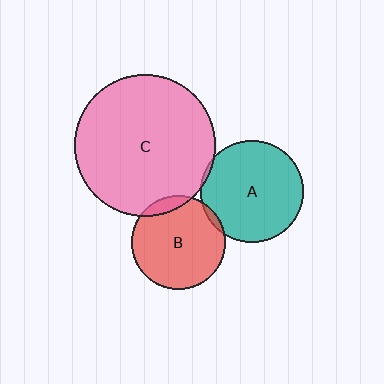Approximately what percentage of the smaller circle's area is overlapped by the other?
Approximately 10%.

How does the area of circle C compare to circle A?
Approximately 1.9 times.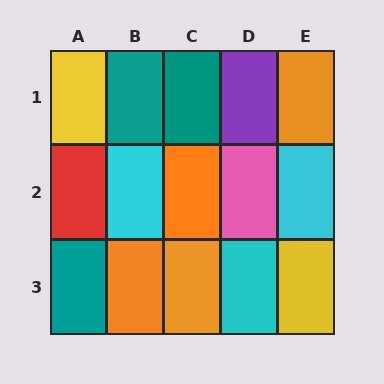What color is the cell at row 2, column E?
Cyan.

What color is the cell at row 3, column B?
Orange.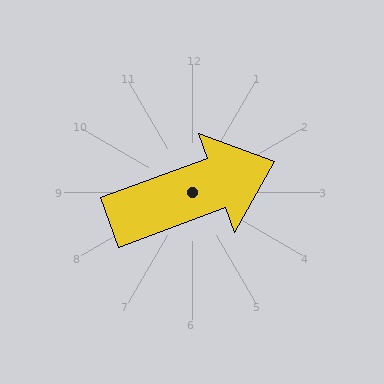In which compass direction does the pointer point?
East.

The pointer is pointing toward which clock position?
Roughly 2 o'clock.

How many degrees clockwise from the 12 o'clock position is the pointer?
Approximately 70 degrees.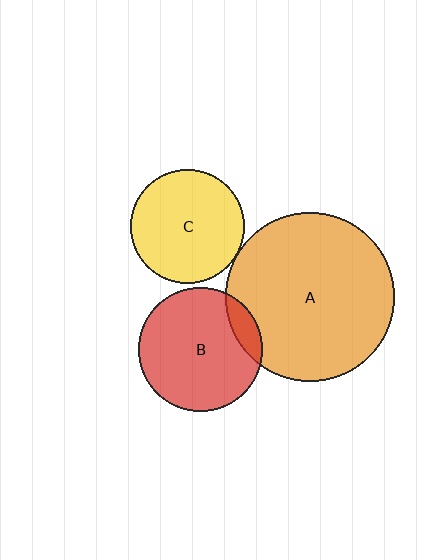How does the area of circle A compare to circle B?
Approximately 1.9 times.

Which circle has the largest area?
Circle A (orange).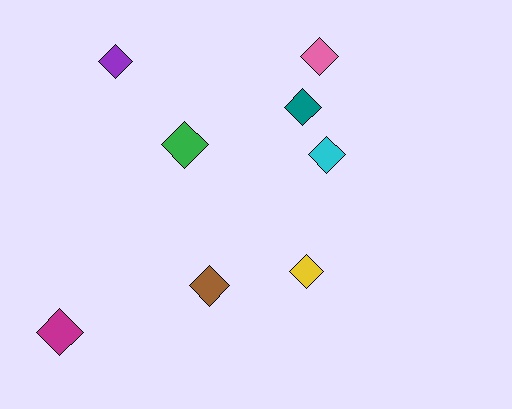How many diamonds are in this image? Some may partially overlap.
There are 8 diamonds.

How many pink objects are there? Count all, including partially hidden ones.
There is 1 pink object.